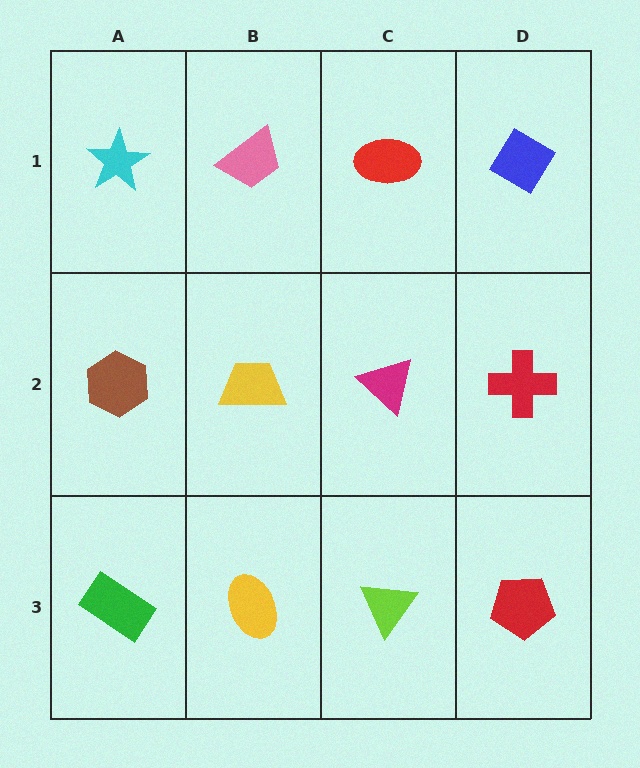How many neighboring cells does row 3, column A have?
2.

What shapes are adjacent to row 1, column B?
A yellow trapezoid (row 2, column B), a cyan star (row 1, column A), a red ellipse (row 1, column C).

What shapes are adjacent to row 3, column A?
A brown hexagon (row 2, column A), a yellow ellipse (row 3, column B).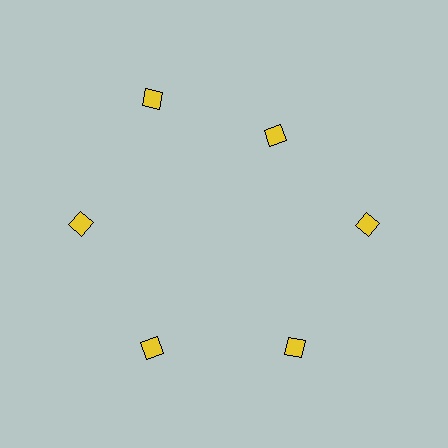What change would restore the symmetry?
The symmetry would be restored by moving it outward, back onto the ring so that all 6 diamonds sit at equal angles and equal distance from the center.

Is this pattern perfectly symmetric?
No. The 6 yellow diamonds are arranged in a ring, but one element near the 1 o'clock position is pulled inward toward the center, breaking the 6-fold rotational symmetry.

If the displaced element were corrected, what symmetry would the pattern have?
It would have 6-fold rotational symmetry — the pattern would map onto itself every 60 degrees.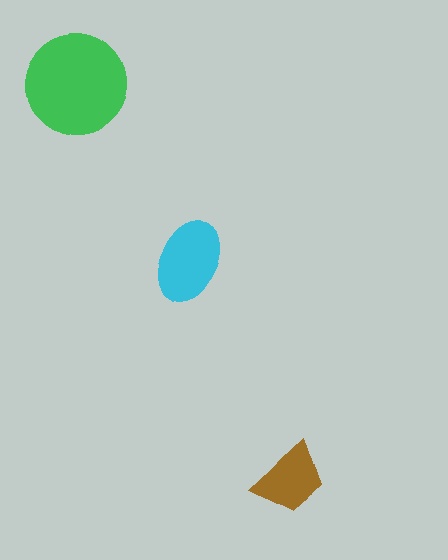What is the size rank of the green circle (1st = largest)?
1st.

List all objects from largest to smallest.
The green circle, the cyan ellipse, the brown trapezoid.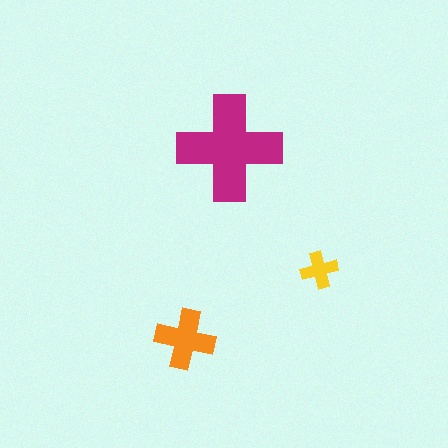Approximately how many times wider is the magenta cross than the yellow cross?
About 3 times wider.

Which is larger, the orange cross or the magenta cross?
The magenta one.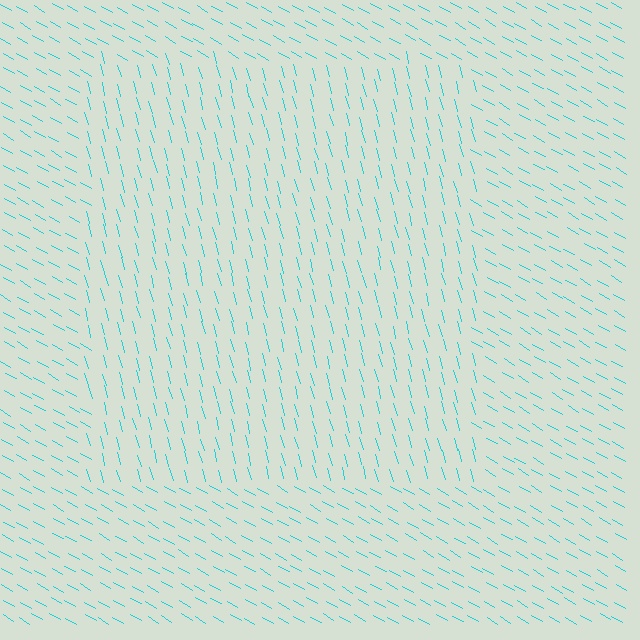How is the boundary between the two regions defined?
The boundary is defined purely by a change in line orientation (approximately 45 degrees difference). All lines are the same color and thickness.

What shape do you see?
I see a rectangle.